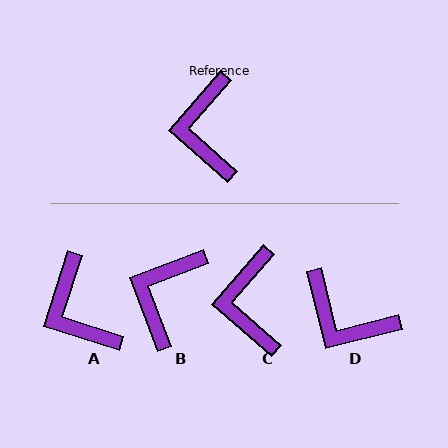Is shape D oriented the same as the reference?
No, it is off by about 55 degrees.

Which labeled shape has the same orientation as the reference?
C.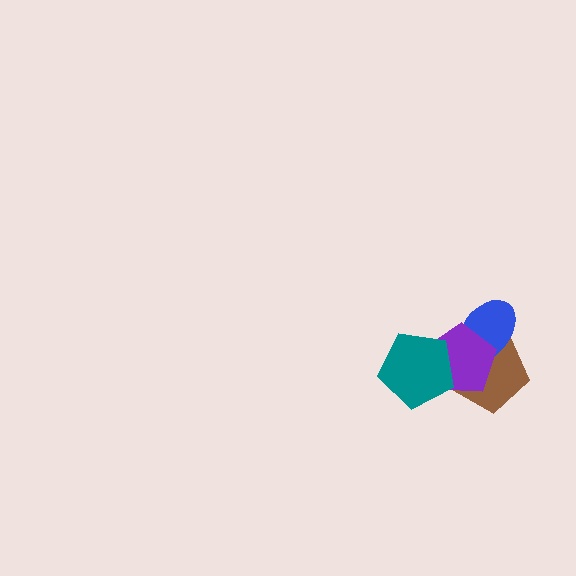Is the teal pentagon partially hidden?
No, no other shape covers it.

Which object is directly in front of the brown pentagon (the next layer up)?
The blue ellipse is directly in front of the brown pentagon.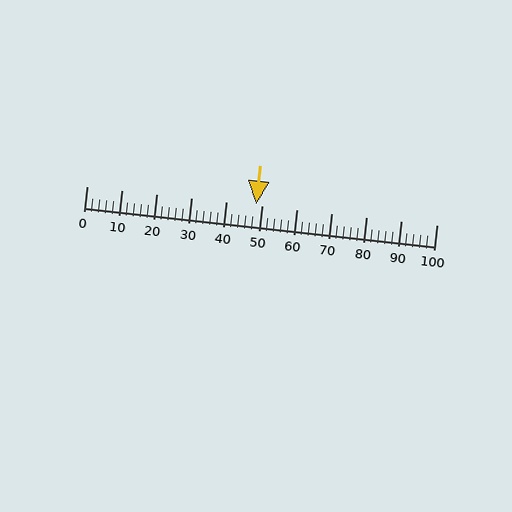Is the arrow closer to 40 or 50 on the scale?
The arrow is closer to 50.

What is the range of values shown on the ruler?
The ruler shows values from 0 to 100.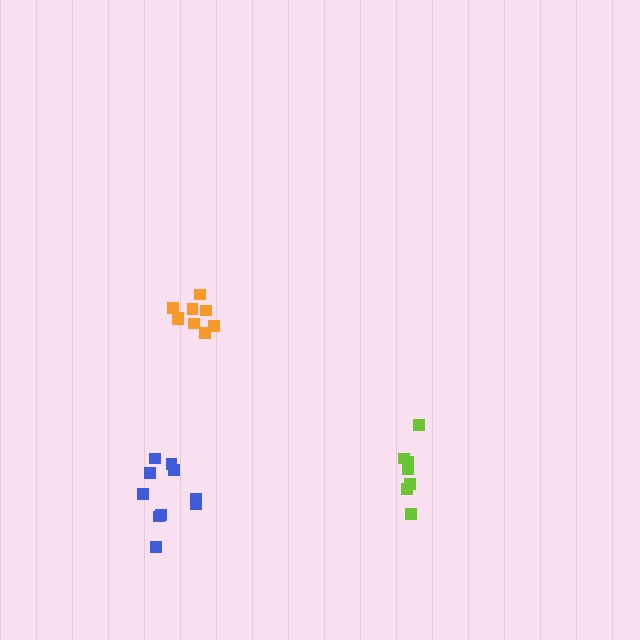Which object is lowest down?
The blue cluster is bottommost.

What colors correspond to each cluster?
The clusters are colored: lime, blue, orange.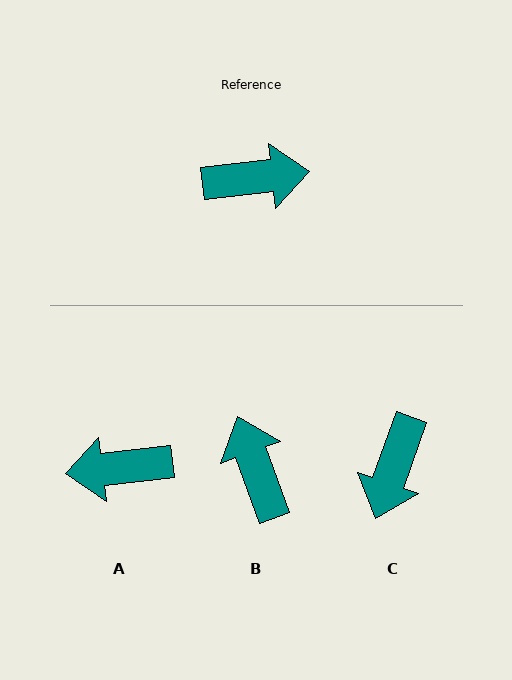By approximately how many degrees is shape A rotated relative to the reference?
Approximately 180 degrees clockwise.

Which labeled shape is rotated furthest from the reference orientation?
A, about 180 degrees away.